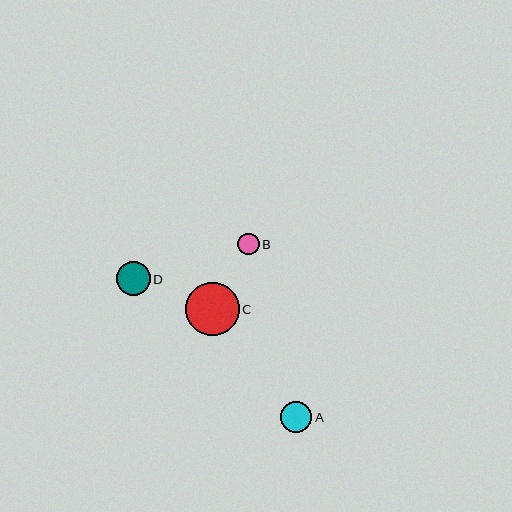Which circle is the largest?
Circle C is the largest with a size of approximately 53 pixels.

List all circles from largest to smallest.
From largest to smallest: C, D, A, B.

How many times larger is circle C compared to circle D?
Circle C is approximately 1.5 times the size of circle D.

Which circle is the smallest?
Circle B is the smallest with a size of approximately 21 pixels.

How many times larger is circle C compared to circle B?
Circle C is approximately 2.5 times the size of circle B.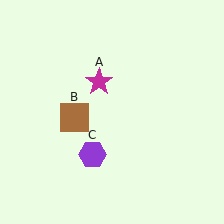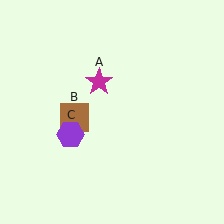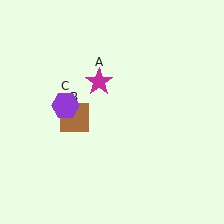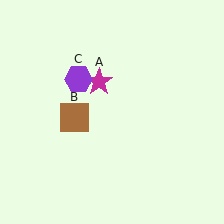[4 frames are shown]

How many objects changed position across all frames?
1 object changed position: purple hexagon (object C).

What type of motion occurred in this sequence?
The purple hexagon (object C) rotated clockwise around the center of the scene.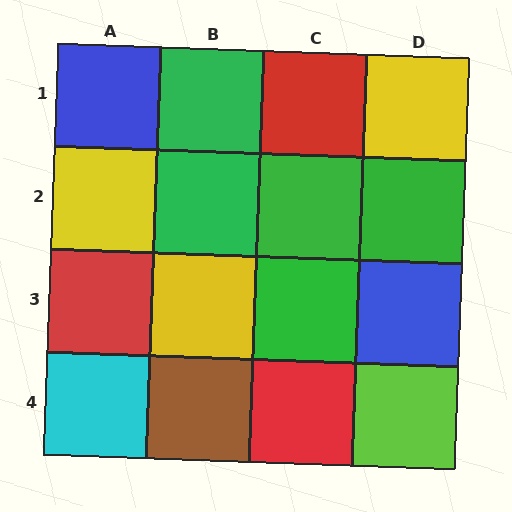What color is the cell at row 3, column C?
Green.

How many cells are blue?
2 cells are blue.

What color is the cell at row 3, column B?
Yellow.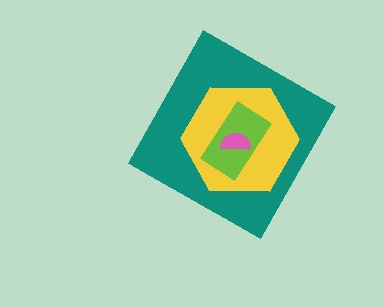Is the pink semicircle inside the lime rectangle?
Yes.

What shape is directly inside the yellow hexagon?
The lime rectangle.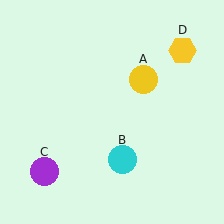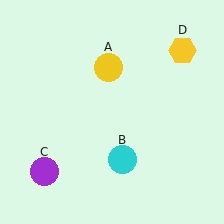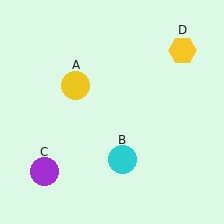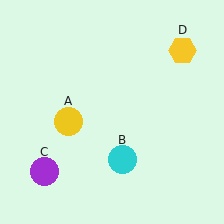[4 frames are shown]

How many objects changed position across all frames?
1 object changed position: yellow circle (object A).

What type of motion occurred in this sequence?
The yellow circle (object A) rotated counterclockwise around the center of the scene.